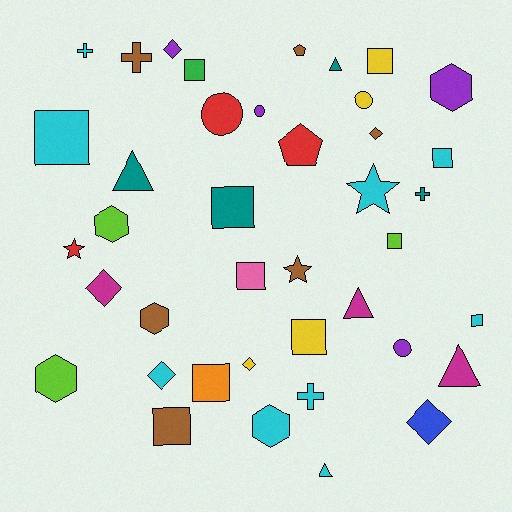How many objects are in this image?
There are 40 objects.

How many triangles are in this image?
There are 5 triangles.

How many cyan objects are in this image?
There are 9 cyan objects.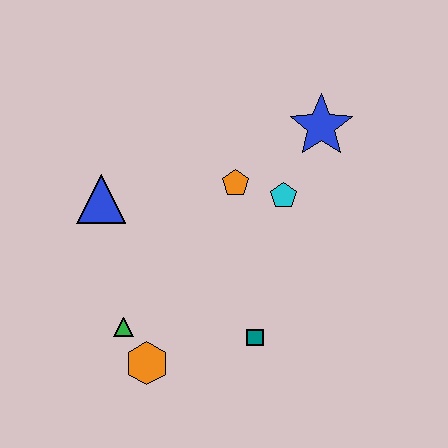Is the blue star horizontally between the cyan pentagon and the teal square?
No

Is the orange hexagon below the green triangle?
Yes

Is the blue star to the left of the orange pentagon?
No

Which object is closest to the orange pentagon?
The cyan pentagon is closest to the orange pentagon.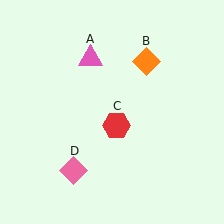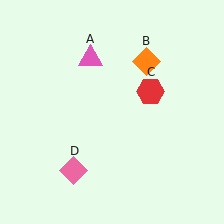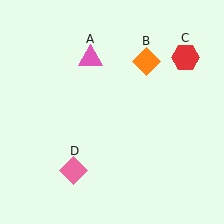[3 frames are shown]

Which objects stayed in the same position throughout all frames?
Pink triangle (object A) and orange diamond (object B) and pink diamond (object D) remained stationary.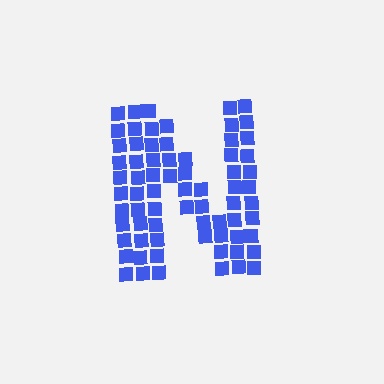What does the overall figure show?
The overall figure shows the letter N.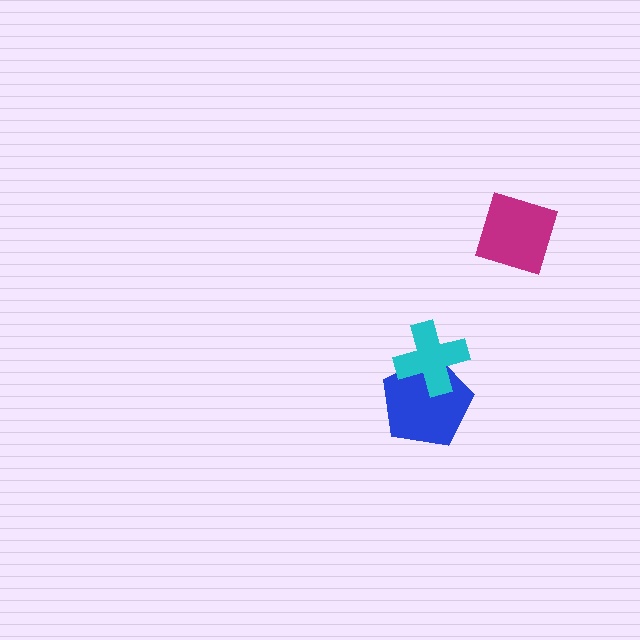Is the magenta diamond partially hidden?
No, no other shape covers it.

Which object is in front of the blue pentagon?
The cyan cross is in front of the blue pentagon.